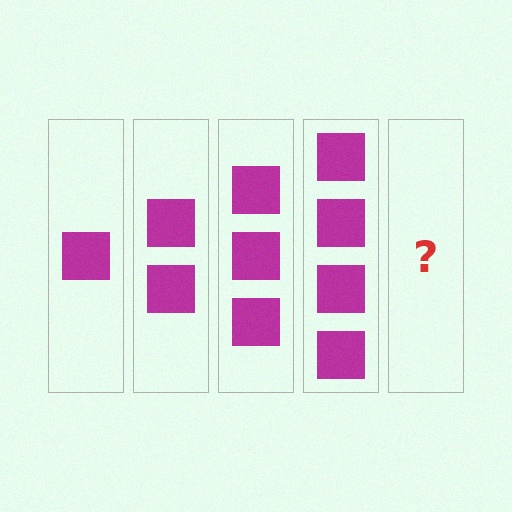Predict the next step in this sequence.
The next step is 5 squares.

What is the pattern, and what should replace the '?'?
The pattern is that each step adds one more square. The '?' should be 5 squares.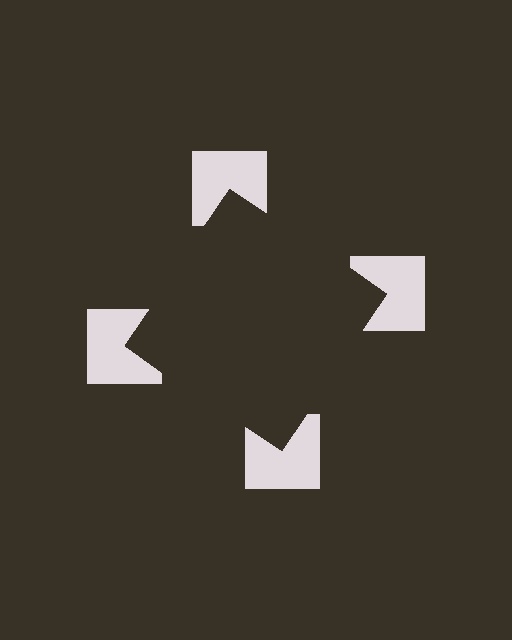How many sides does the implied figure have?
4 sides.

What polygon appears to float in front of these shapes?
An illusory square — its edges are inferred from the aligned wedge cuts in the notched squares, not physically drawn.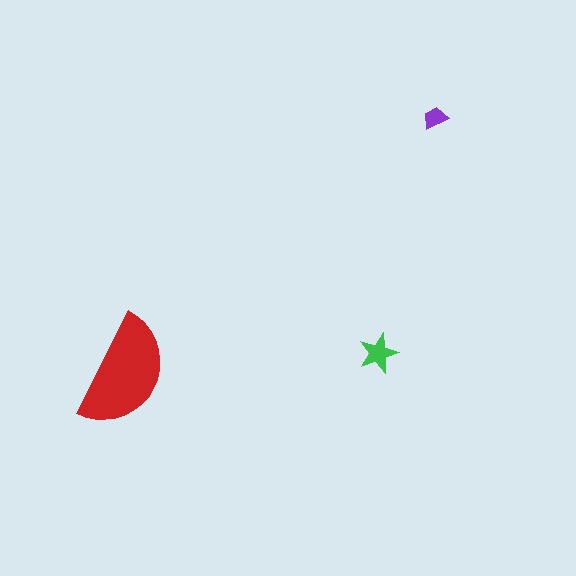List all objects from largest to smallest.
The red semicircle, the green star, the purple trapezoid.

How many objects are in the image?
There are 3 objects in the image.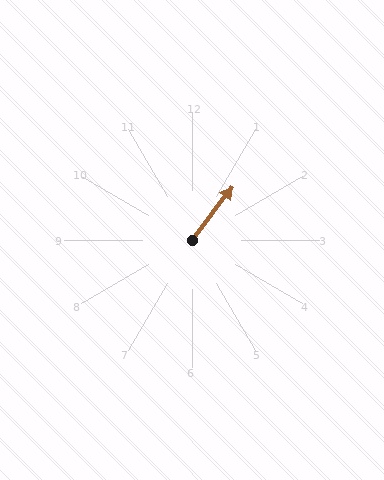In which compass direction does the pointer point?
Northeast.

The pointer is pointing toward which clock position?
Roughly 1 o'clock.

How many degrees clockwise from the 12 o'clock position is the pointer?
Approximately 37 degrees.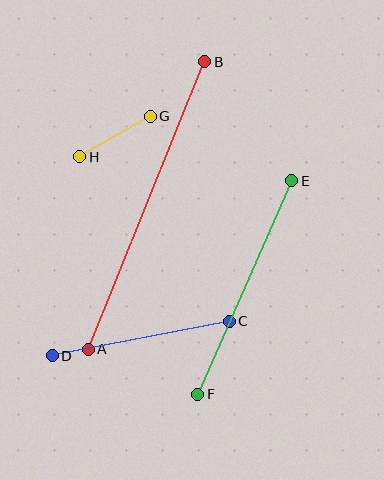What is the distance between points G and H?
The distance is approximately 81 pixels.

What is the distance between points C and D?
The distance is approximately 180 pixels.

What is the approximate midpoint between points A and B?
The midpoint is at approximately (147, 206) pixels.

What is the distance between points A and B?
The distance is approximately 311 pixels.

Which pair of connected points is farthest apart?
Points A and B are farthest apart.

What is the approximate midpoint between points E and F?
The midpoint is at approximately (245, 287) pixels.